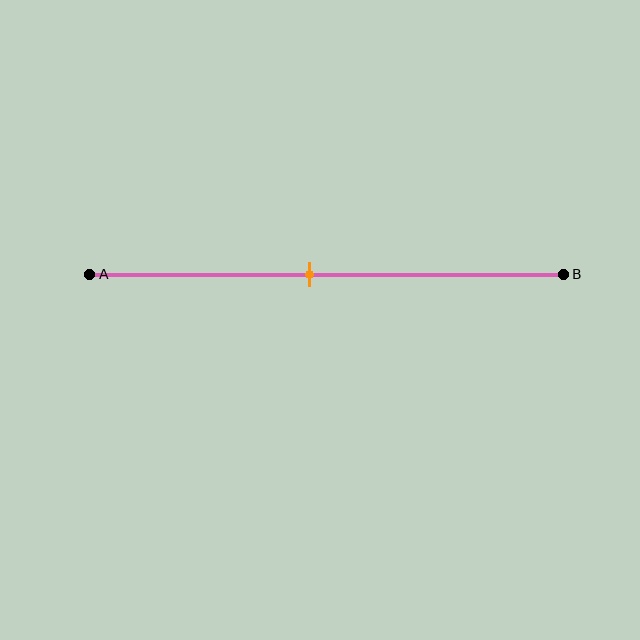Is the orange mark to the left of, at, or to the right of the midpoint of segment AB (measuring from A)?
The orange mark is to the left of the midpoint of segment AB.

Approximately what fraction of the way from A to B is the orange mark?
The orange mark is approximately 45% of the way from A to B.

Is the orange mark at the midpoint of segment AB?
No, the mark is at about 45% from A, not at the 50% midpoint.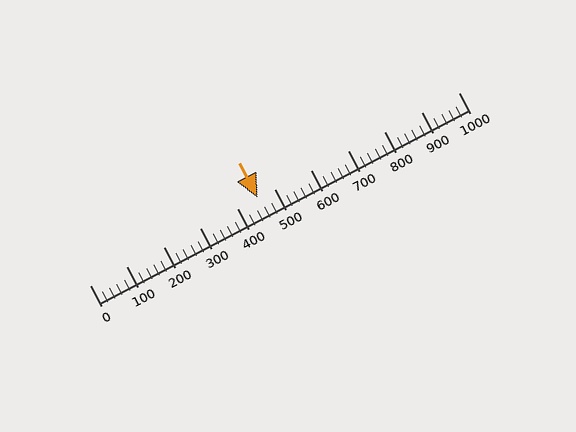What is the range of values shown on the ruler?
The ruler shows values from 0 to 1000.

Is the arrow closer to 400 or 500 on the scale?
The arrow is closer to 500.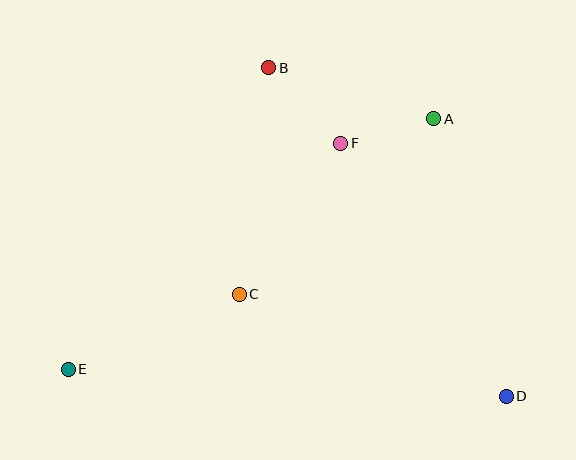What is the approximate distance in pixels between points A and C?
The distance between A and C is approximately 262 pixels.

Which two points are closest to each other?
Points A and F are closest to each other.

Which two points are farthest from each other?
Points A and E are farthest from each other.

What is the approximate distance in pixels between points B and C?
The distance between B and C is approximately 229 pixels.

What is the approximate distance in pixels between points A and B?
The distance between A and B is approximately 173 pixels.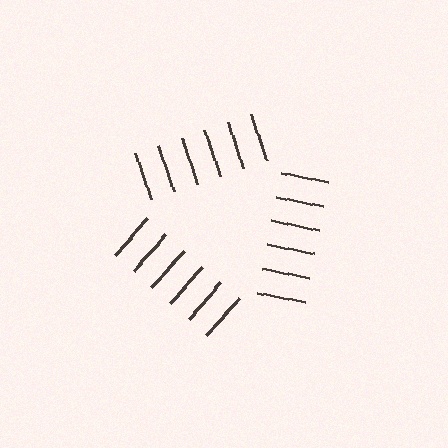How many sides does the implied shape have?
3 sides — the line-ends trace a triangle.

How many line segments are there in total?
18 — 6 along each of the 3 edges.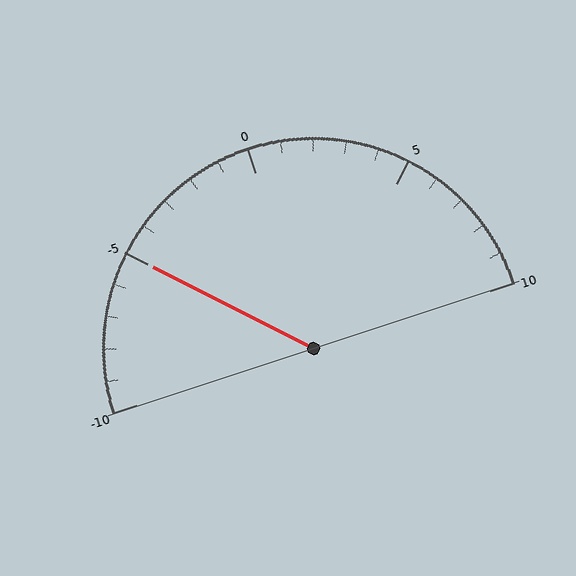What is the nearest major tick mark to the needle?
The nearest major tick mark is -5.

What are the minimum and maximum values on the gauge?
The gauge ranges from -10 to 10.